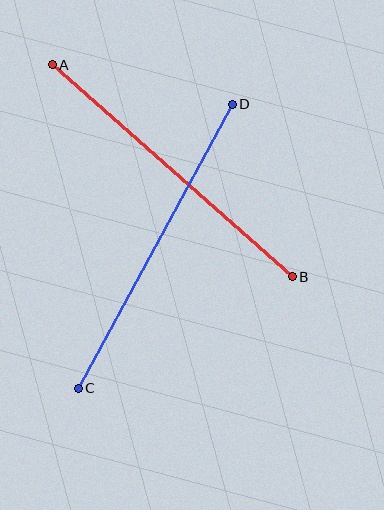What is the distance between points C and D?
The distance is approximately 323 pixels.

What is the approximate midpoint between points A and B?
The midpoint is at approximately (172, 171) pixels.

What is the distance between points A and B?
The distance is approximately 320 pixels.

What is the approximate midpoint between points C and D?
The midpoint is at approximately (155, 246) pixels.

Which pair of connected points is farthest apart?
Points C and D are farthest apart.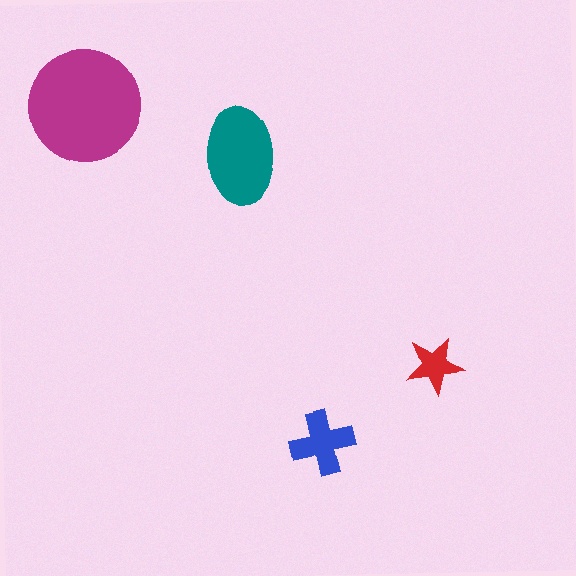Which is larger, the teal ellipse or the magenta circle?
The magenta circle.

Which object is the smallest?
The red star.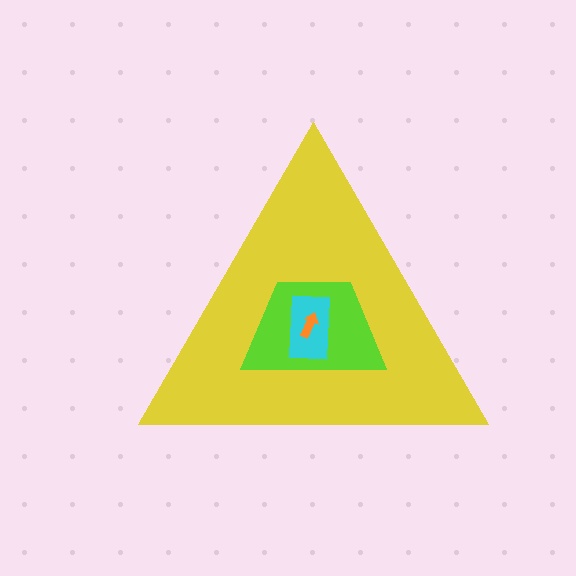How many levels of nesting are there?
4.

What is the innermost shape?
The orange arrow.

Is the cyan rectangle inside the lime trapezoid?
Yes.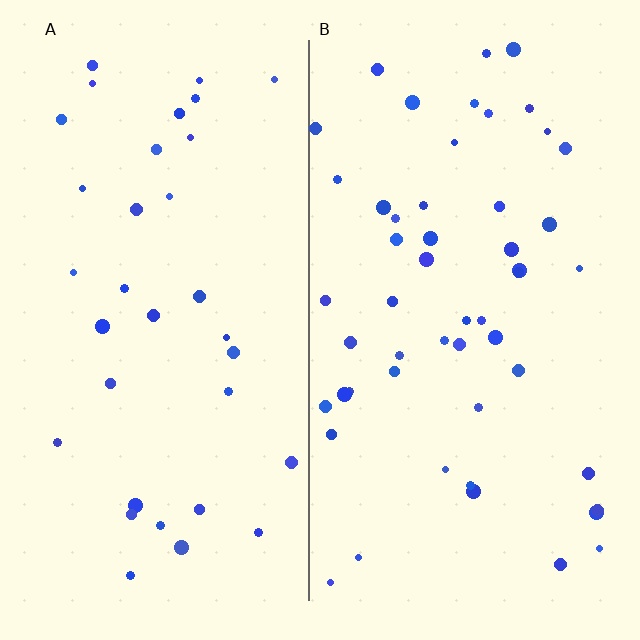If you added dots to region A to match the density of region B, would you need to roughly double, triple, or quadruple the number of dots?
Approximately double.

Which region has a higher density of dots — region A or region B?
B (the right).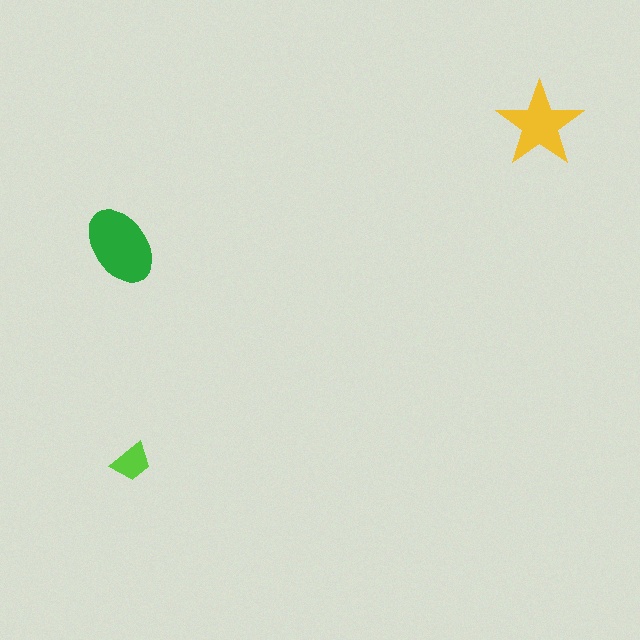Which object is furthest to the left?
The green ellipse is leftmost.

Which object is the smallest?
The lime trapezoid.